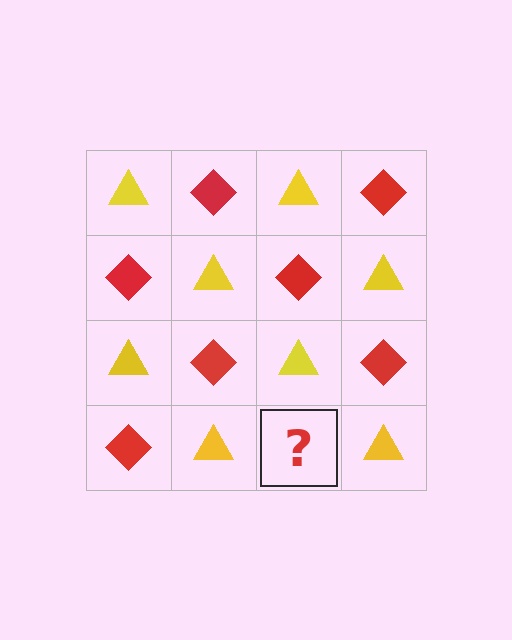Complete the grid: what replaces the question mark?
The question mark should be replaced with a red diamond.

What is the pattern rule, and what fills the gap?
The rule is that it alternates yellow triangle and red diamond in a checkerboard pattern. The gap should be filled with a red diamond.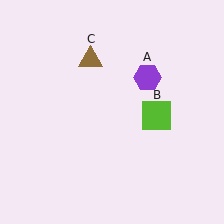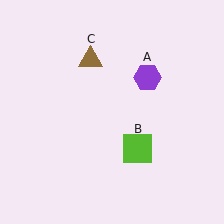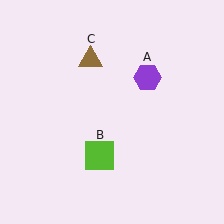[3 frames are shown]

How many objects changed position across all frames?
1 object changed position: lime square (object B).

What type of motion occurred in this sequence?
The lime square (object B) rotated clockwise around the center of the scene.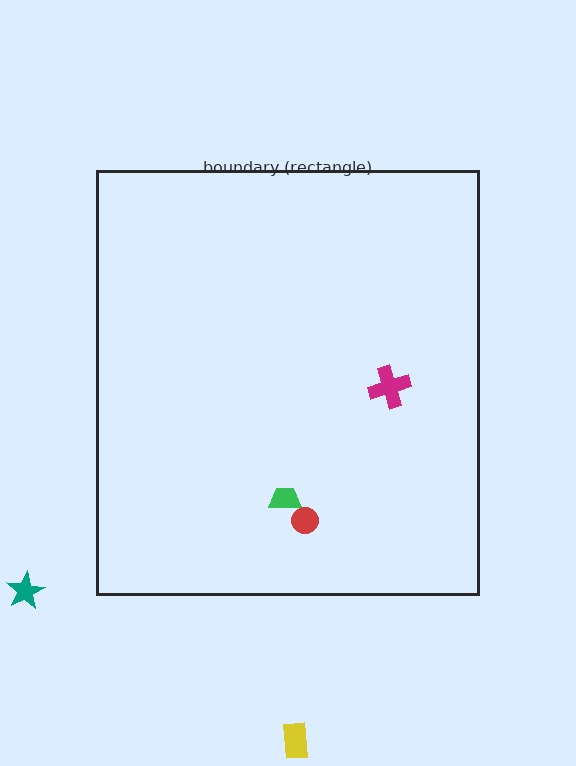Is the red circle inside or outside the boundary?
Inside.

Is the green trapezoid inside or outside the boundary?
Inside.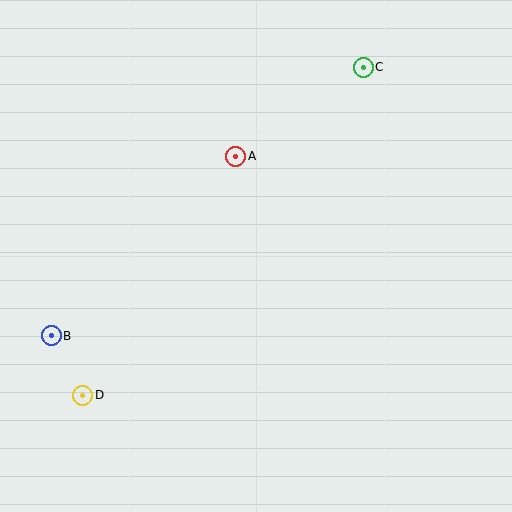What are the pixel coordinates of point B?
Point B is at (51, 336).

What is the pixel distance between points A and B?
The distance between A and B is 257 pixels.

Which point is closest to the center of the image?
Point A at (236, 156) is closest to the center.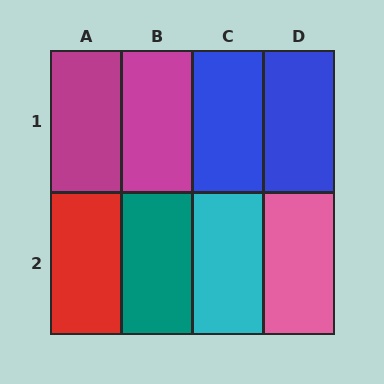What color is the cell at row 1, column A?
Magenta.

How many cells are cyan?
1 cell is cyan.